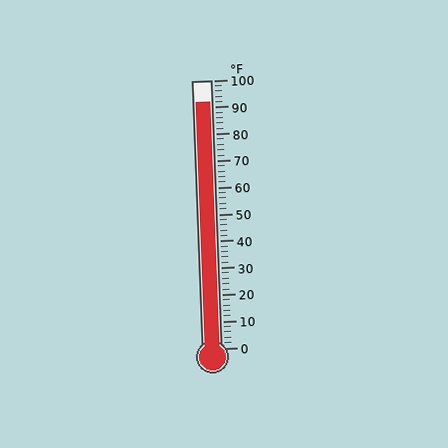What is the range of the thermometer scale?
The thermometer scale ranges from 0°F to 100°F.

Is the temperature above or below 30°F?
The temperature is above 30°F.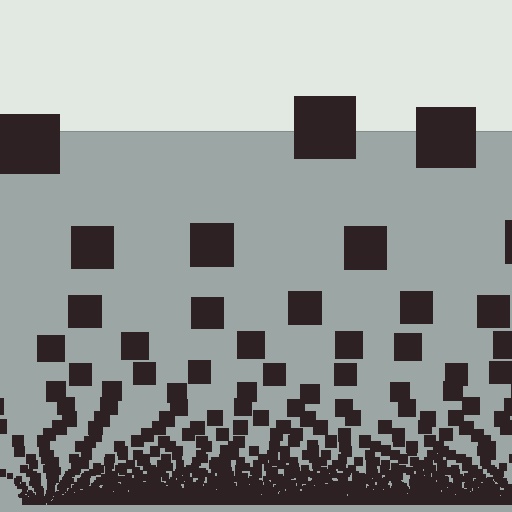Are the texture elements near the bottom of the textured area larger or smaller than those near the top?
Smaller. The gradient is inverted — elements near the bottom are smaller and denser.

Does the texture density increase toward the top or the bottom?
Density increases toward the bottom.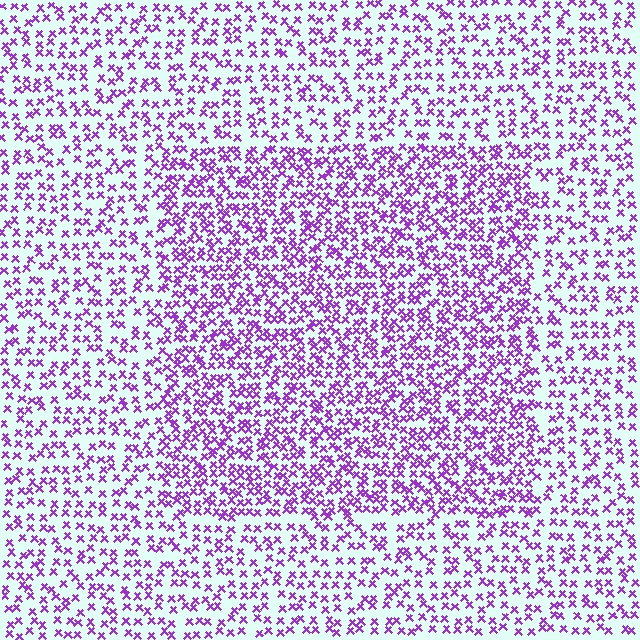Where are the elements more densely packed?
The elements are more densely packed inside the rectangle boundary.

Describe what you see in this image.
The image contains small purple elements arranged at two different densities. A rectangle-shaped region is visible where the elements are more densely packed than the surrounding area.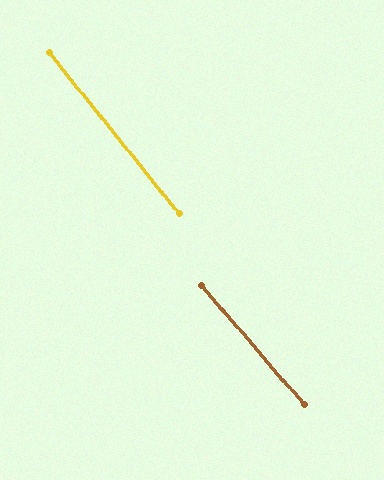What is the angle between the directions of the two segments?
Approximately 2 degrees.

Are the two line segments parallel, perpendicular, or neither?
Parallel — their directions differ by only 1.9°.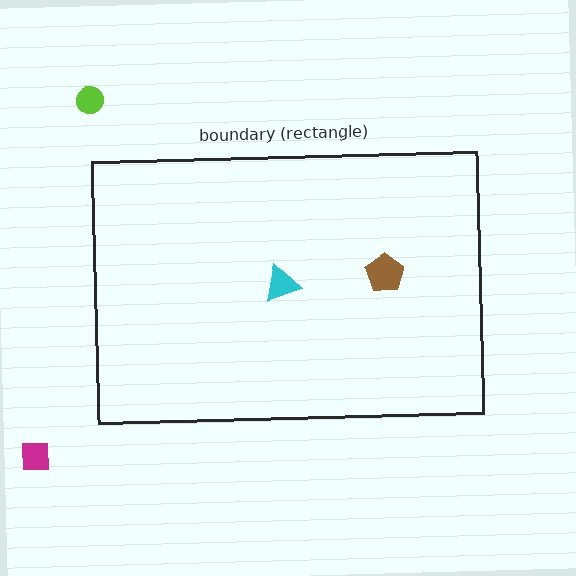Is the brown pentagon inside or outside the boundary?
Inside.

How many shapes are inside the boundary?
2 inside, 2 outside.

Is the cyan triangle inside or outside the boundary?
Inside.